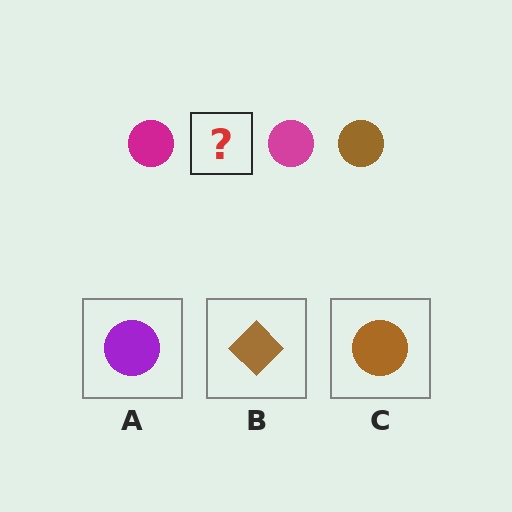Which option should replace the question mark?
Option C.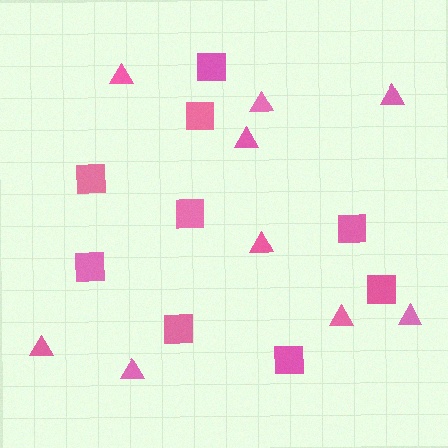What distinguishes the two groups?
There are 2 groups: one group of squares (9) and one group of triangles (9).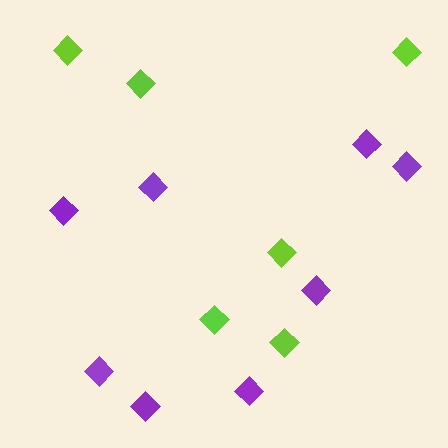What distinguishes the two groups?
There are 2 groups: one group of purple diamonds (8) and one group of lime diamonds (6).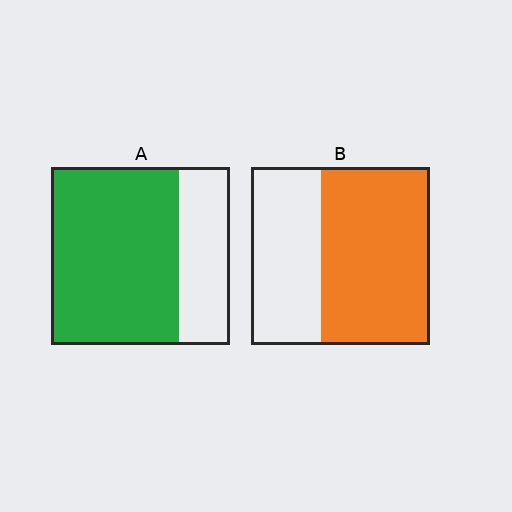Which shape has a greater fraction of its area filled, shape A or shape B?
Shape A.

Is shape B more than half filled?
Yes.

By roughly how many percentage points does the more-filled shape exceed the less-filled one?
By roughly 10 percentage points (A over B).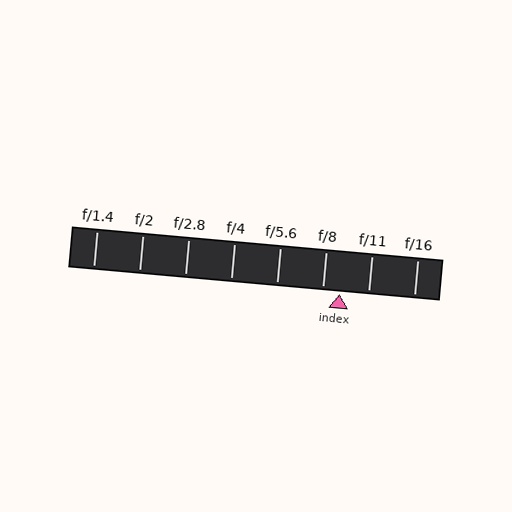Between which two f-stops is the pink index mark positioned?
The index mark is between f/8 and f/11.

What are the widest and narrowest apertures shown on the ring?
The widest aperture shown is f/1.4 and the narrowest is f/16.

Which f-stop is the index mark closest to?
The index mark is closest to f/8.